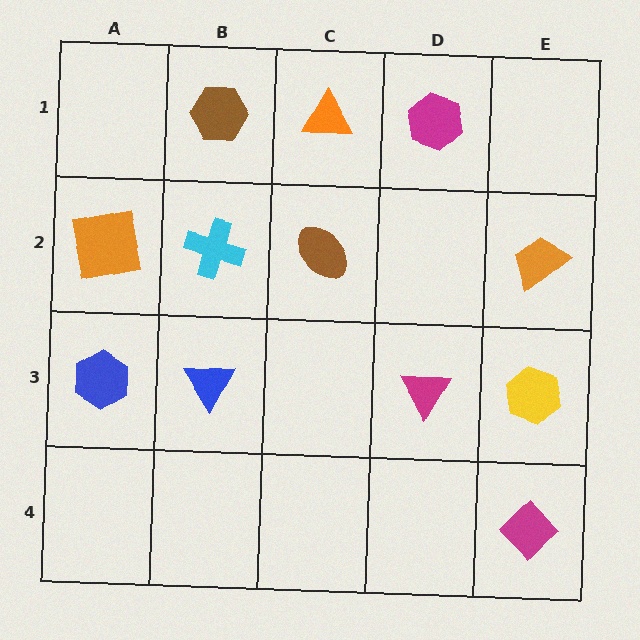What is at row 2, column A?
An orange square.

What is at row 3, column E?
A yellow hexagon.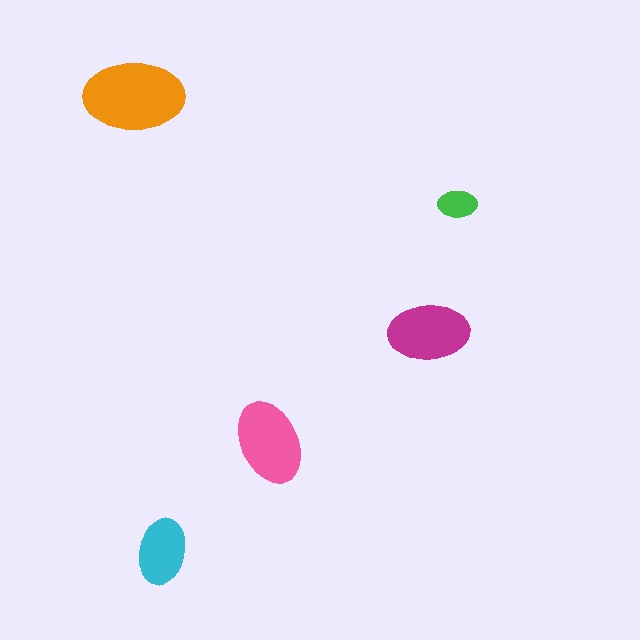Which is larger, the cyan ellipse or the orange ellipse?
The orange one.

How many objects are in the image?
There are 5 objects in the image.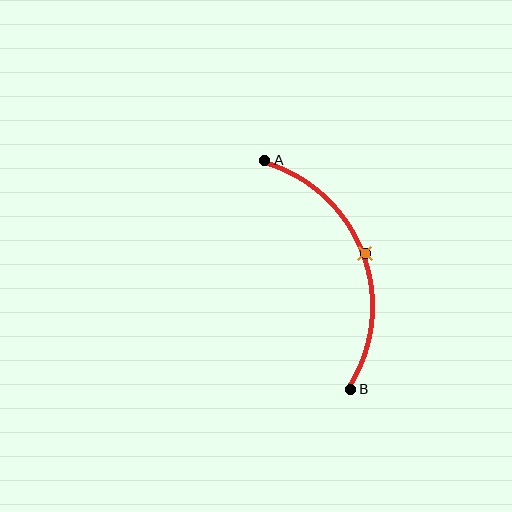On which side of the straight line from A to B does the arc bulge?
The arc bulges to the right of the straight line connecting A and B.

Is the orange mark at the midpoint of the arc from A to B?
Yes. The orange mark lies on the arc at equal arc-length from both A and B — it is the arc midpoint.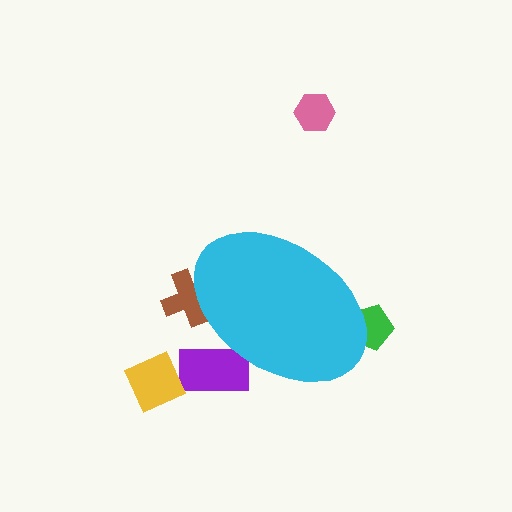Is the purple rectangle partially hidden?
Yes, the purple rectangle is partially hidden behind the cyan ellipse.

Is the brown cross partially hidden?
Yes, the brown cross is partially hidden behind the cyan ellipse.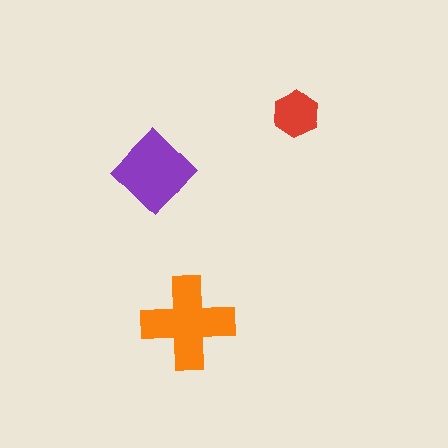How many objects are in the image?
There are 3 objects in the image.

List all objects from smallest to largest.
The red hexagon, the purple diamond, the orange cross.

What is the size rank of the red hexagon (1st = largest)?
3rd.